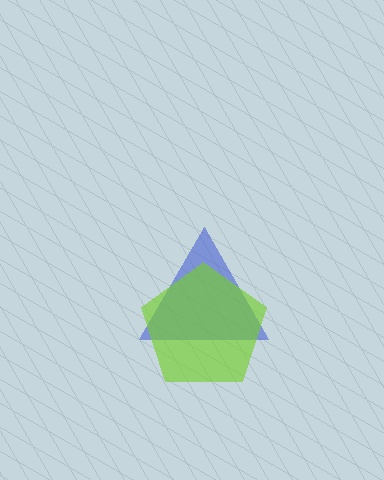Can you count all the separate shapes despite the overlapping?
Yes, there are 2 separate shapes.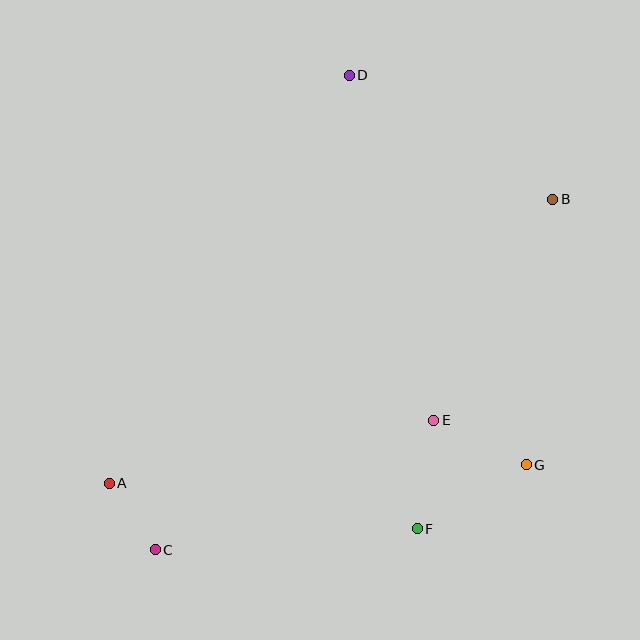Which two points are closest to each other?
Points A and C are closest to each other.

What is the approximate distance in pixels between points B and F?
The distance between B and F is approximately 356 pixels.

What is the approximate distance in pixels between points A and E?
The distance between A and E is approximately 330 pixels.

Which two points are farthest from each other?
Points B and C are farthest from each other.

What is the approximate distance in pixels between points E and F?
The distance between E and F is approximately 110 pixels.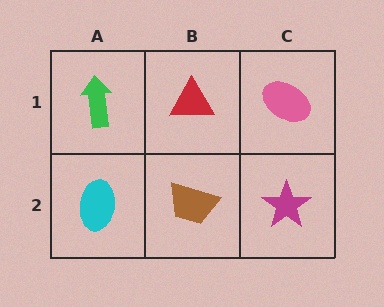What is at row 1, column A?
A green arrow.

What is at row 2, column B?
A brown trapezoid.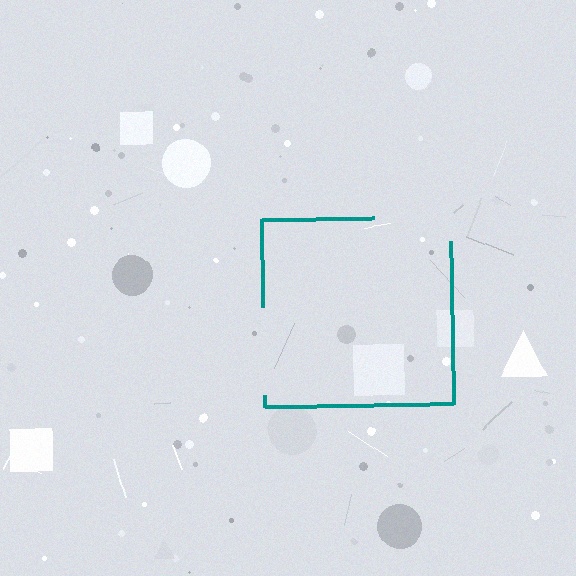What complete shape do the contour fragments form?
The contour fragments form a square.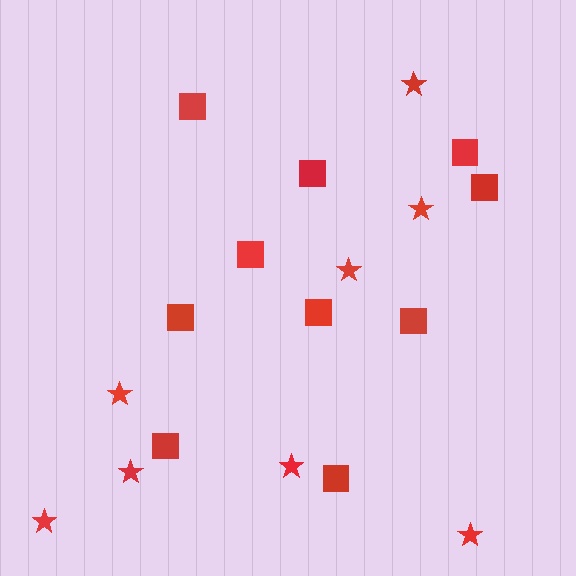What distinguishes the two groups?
There are 2 groups: one group of stars (8) and one group of squares (10).